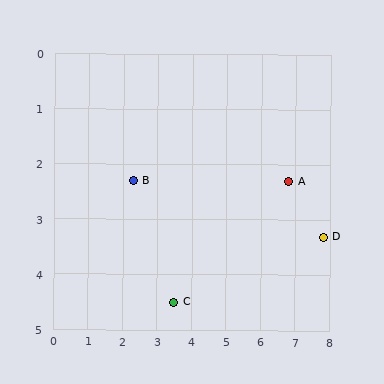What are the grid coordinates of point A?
Point A is at approximately (6.8, 2.3).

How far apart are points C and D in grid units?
Points C and D are about 4.5 grid units apart.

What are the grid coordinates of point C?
Point C is at approximately (3.5, 4.5).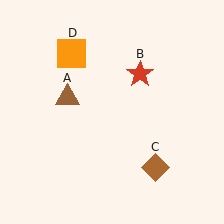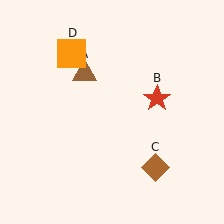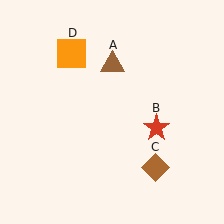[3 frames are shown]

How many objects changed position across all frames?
2 objects changed position: brown triangle (object A), red star (object B).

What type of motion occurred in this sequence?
The brown triangle (object A), red star (object B) rotated clockwise around the center of the scene.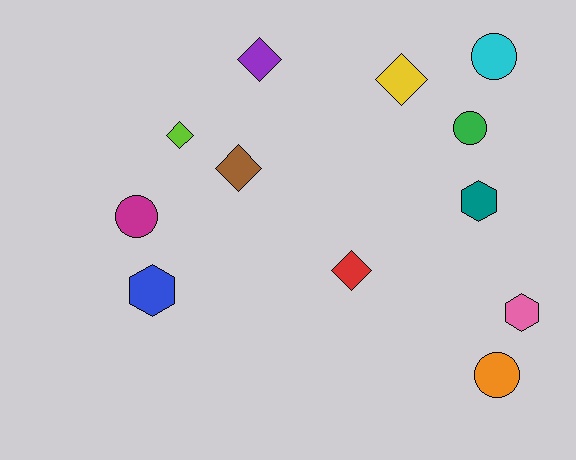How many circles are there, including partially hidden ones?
There are 4 circles.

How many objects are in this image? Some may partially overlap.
There are 12 objects.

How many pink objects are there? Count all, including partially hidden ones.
There is 1 pink object.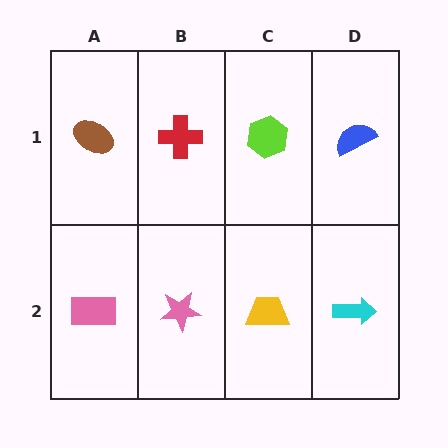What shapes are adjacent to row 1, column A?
A pink rectangle (row 2, column A), a red cross (row 1, column B).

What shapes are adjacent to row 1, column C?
A yellow trapezoid (row 2, column C), a red cross (row 1, column B), a blue semicircle (row 1, column D).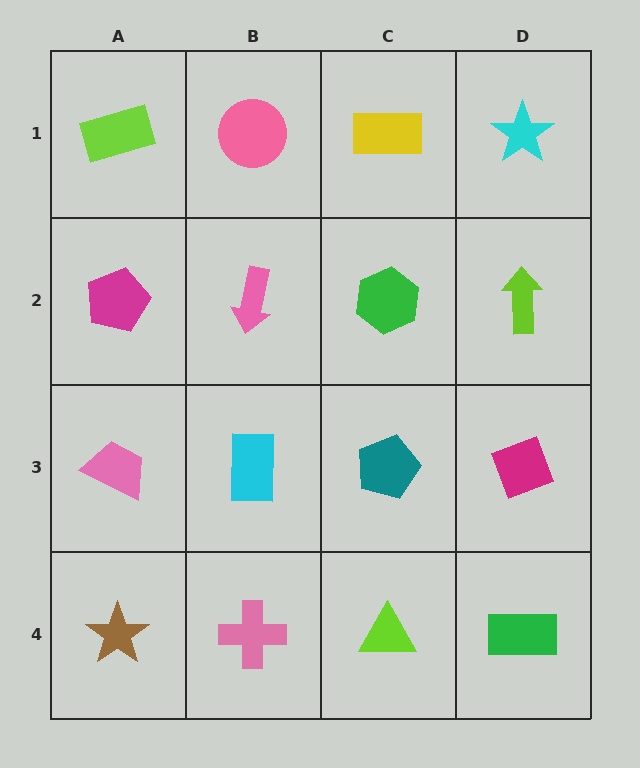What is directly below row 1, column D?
A lime arrow.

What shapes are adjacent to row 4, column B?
A cyan rectangle (row 3, column B), a brown star (row 4, column A), a lime triangle (row 4, column C).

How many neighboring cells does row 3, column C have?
4.